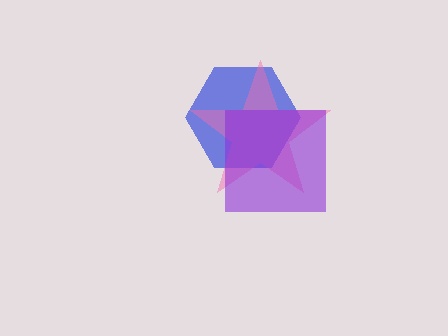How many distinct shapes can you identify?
There are 3 distinct shapes: a blue hexagon, a pink star, a purple square.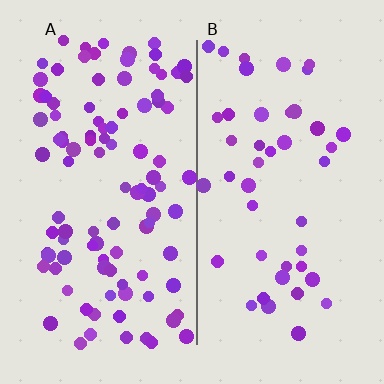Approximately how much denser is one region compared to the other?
Approximately 2.3× — region A over region B.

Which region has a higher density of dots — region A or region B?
A (the left).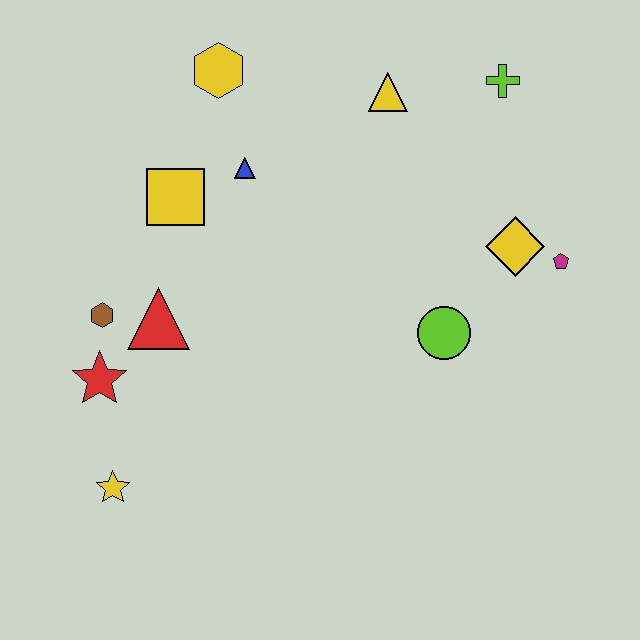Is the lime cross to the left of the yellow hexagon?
No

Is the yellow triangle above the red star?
Yes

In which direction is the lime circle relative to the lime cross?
The lime circle is below the lime cross.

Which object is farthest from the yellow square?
The magenta pentagon is farthest from the yellow square.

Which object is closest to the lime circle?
The yellow diamond is closest to the lime circle.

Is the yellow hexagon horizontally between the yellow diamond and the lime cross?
No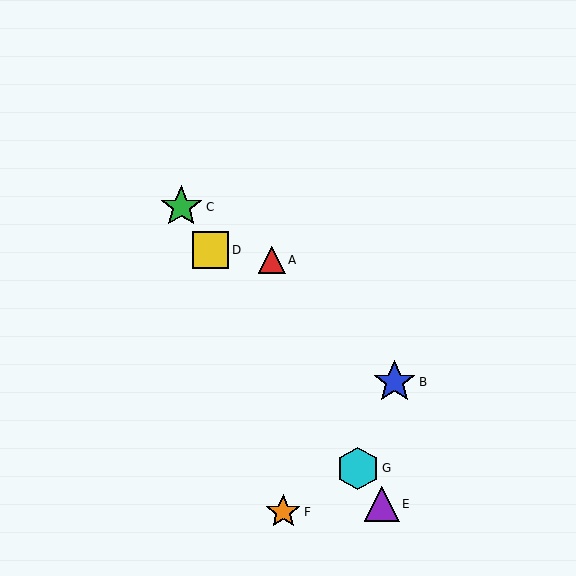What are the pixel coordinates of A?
Object A is at (272, 260).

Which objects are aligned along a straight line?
Objects C, D, E, G are aligned along a straight line.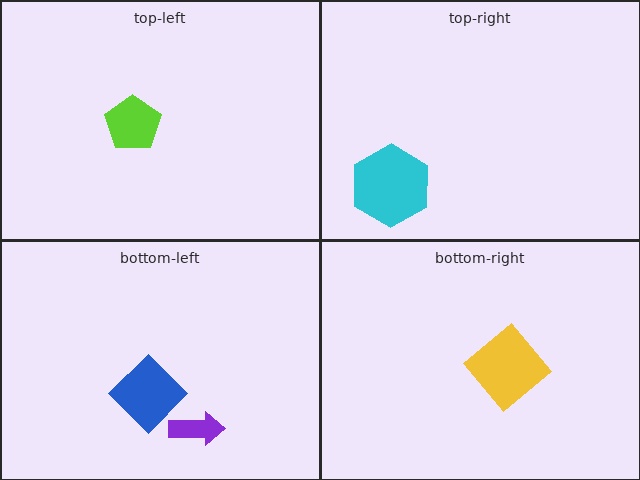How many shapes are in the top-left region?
1.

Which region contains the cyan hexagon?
The top-right region.